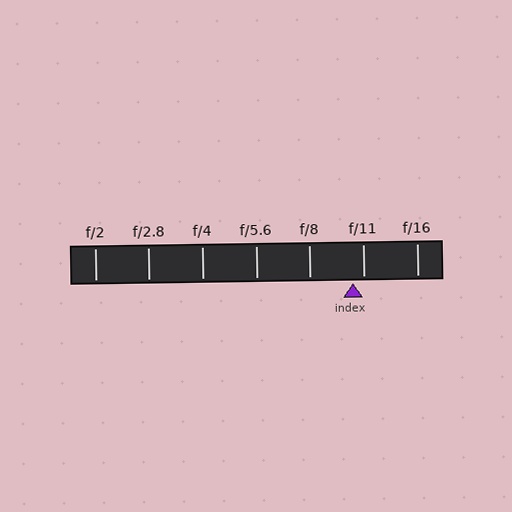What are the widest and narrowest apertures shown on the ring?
The widest aperture shown is f/2 and the narrowest is f/16.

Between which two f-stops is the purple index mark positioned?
The index mark is between f/8 and f/11.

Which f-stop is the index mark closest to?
The index mark is closest to f/11.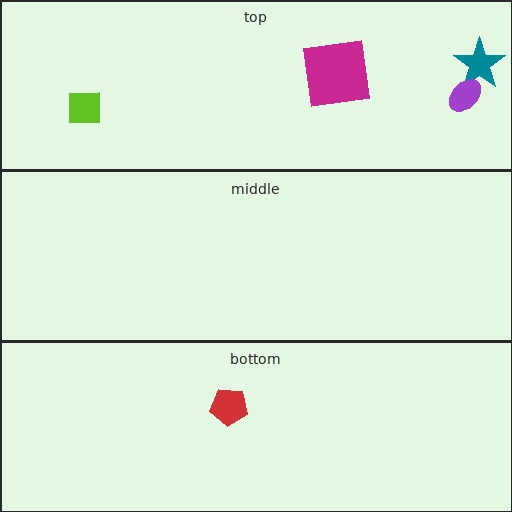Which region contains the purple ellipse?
The top region.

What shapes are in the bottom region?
The red pentagon.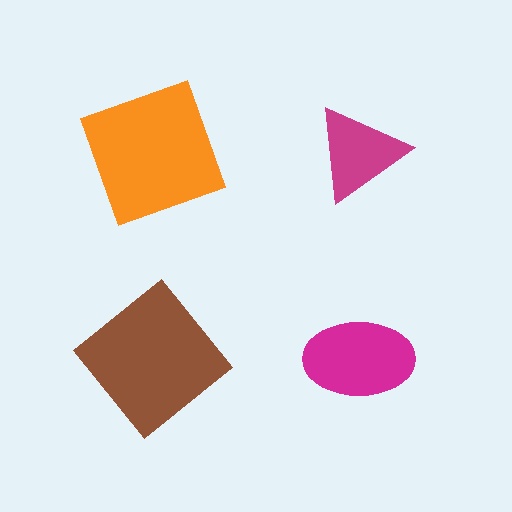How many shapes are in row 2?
2 shapes.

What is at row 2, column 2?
A magenta ellipse.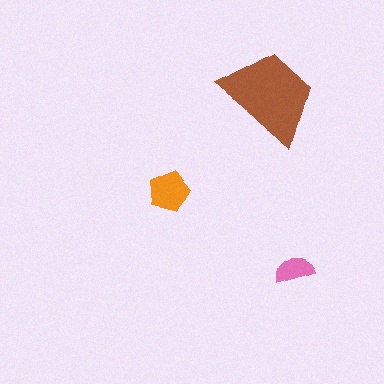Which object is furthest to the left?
The orange pentagon is leftmost.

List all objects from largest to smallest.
The brown trapezoid, the orange pentagon, the pink semicircle.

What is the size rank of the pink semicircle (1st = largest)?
3rd.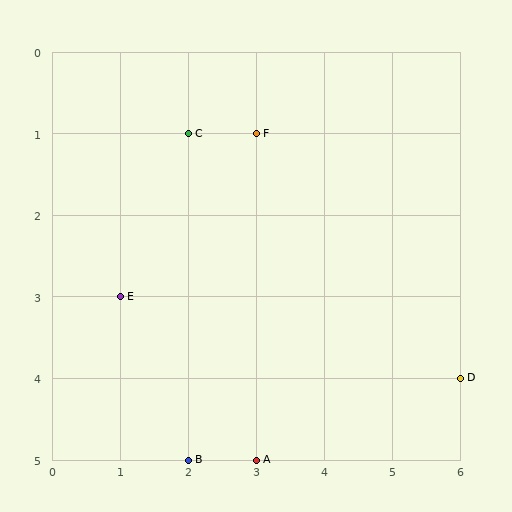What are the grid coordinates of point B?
Point B is at grid coordinates (2, 5).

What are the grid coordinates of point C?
Point C is at grid coordinates (2, 1).